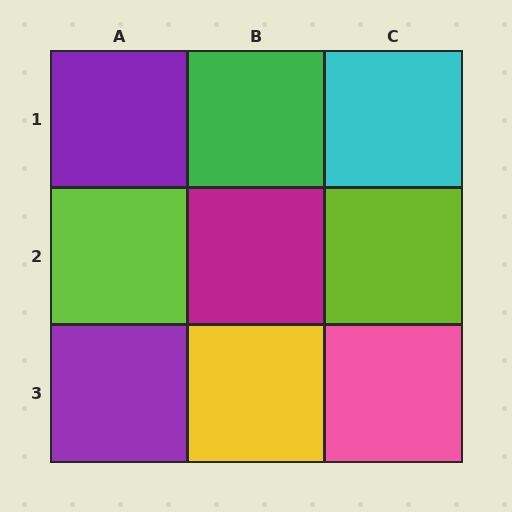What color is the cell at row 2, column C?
Lime.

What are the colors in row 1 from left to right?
Purple, green, cyan.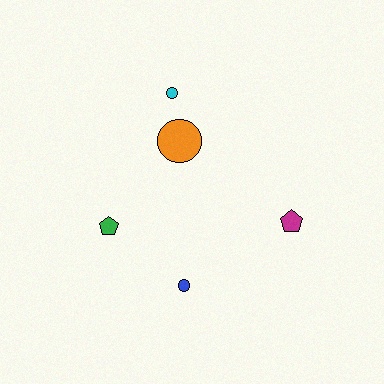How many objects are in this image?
There are 5 objects.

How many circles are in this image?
There are 3 circles.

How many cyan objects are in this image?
There is 1 cyan object.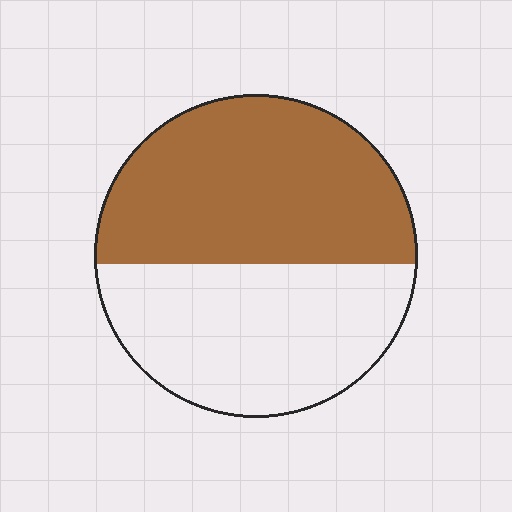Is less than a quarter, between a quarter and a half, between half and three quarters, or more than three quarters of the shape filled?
Between half and three quarters.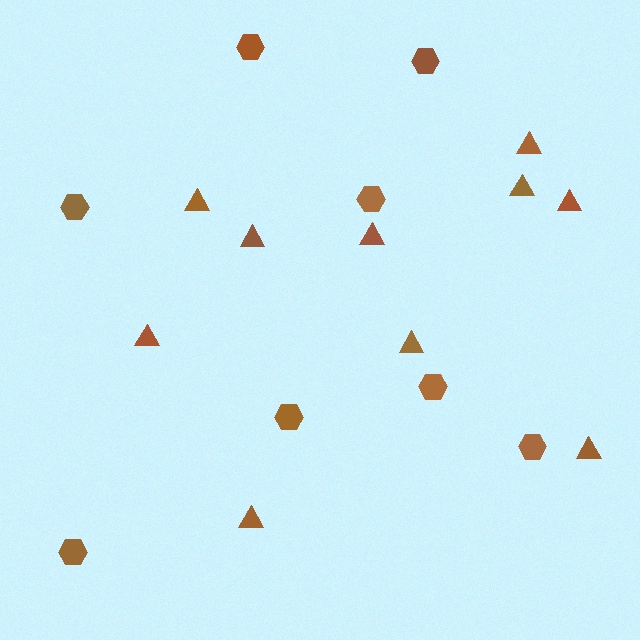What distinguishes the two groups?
There are 2 groups: one group of hexagons (8) and one group of triangles (10).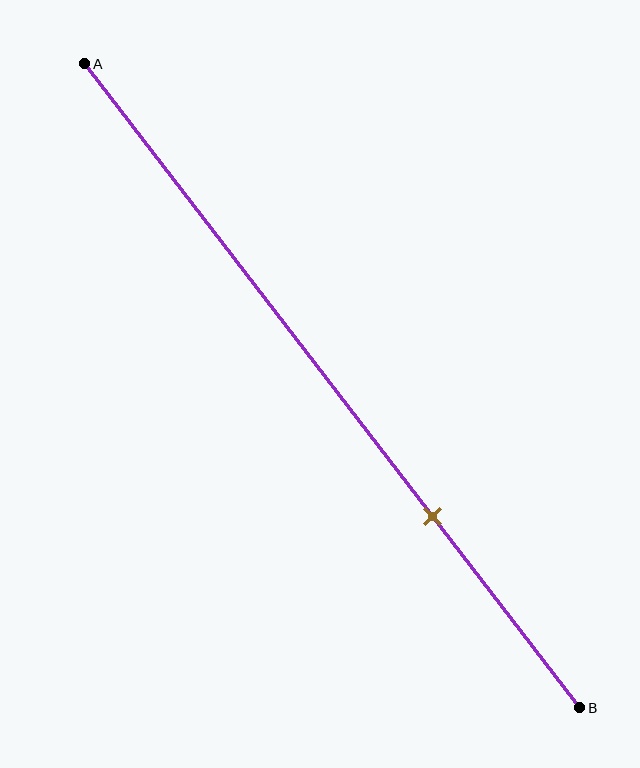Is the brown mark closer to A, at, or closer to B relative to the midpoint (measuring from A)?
The brown mark is closer to point B than the midpoint of segment AB.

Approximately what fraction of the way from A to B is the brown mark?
The brown mark is approximately 70% of the way from A to B.